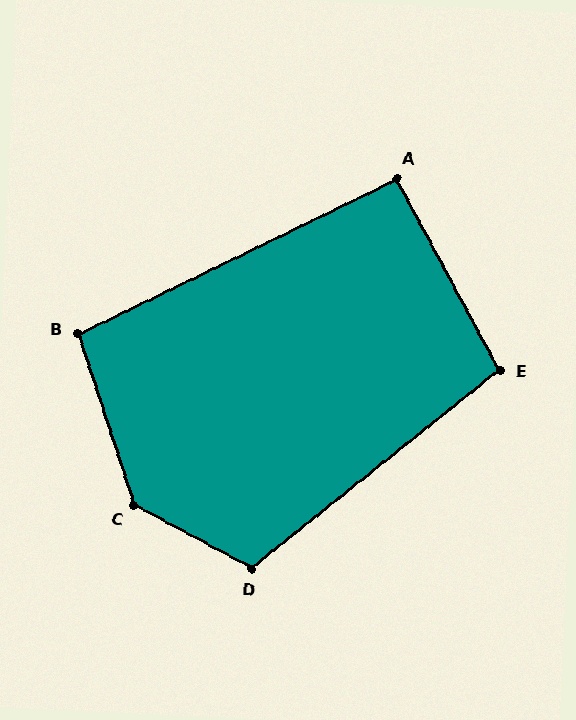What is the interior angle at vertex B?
Approximately 98 degrees (obtuse).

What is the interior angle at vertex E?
Approximately 101 degrees (obtuse).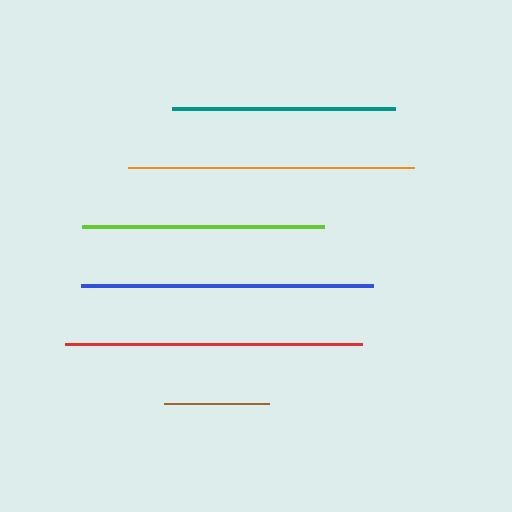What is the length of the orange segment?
The orange segment is approximately 287 pixels long.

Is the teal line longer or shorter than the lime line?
The lime line is longer than the teal line.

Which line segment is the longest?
The red line is the longest at approximately 297 pixels.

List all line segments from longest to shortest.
From longest to shortest: red, blue, orange, lime, teal, brown.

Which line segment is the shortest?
The brown line is the shortest at approximately 106 pixels.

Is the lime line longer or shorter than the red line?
The red line is longer than the lime line.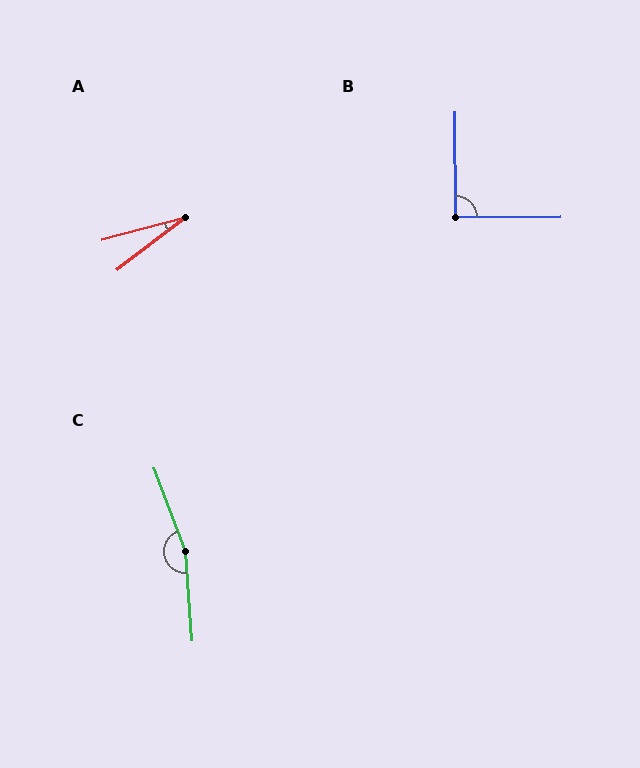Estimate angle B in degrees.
Approximately 90 degrees.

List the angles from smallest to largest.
A (22°), B (90°), C (163°).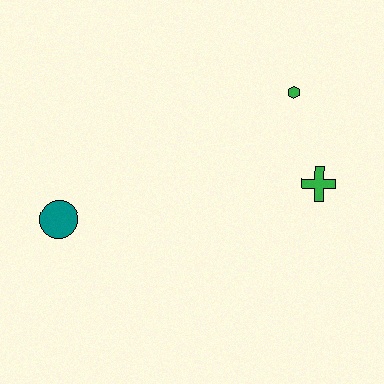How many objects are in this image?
There are 3 objects.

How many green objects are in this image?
There are 2 green objects.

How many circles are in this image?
There is 1 circle.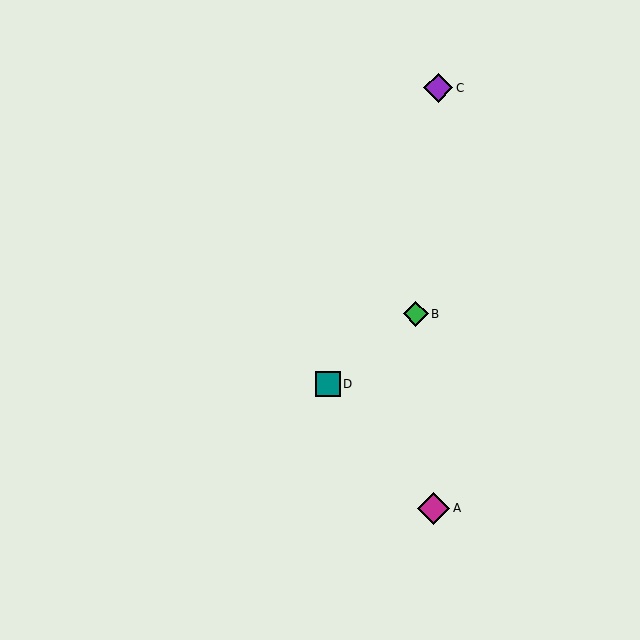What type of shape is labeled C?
Shape C is a purple diamond.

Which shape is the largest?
The magenta diamond (labeled A) is the largest.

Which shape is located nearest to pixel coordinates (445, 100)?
The purple diamond (labeled C) at (438, 88) is nearest to that location.